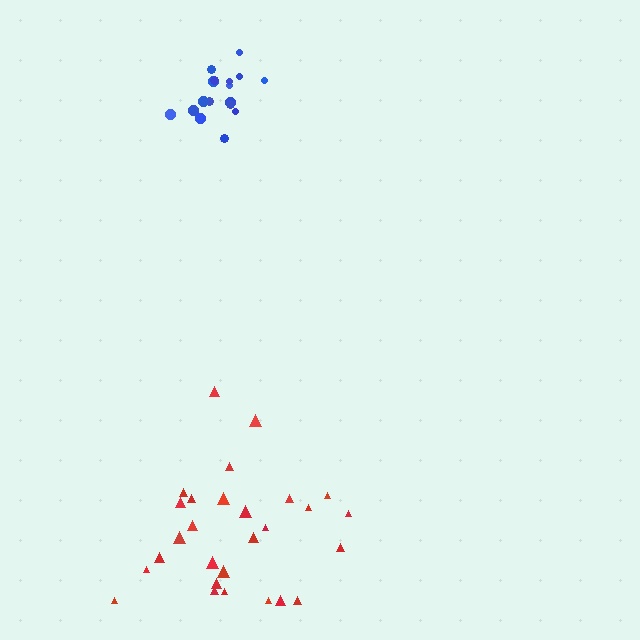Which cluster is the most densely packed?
Blue.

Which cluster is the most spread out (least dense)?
Red.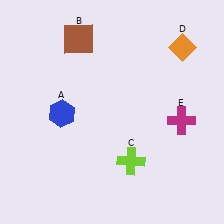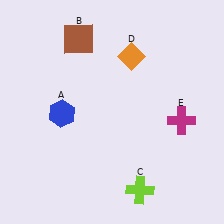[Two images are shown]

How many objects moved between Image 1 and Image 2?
2 objects moved between the two images.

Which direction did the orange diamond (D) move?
The orange diamond (D) moved left.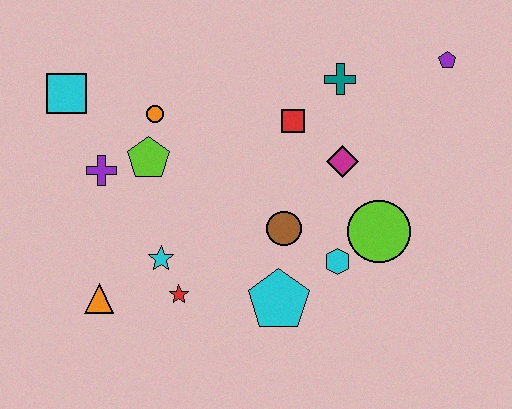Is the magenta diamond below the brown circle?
No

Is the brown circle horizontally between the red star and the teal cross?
Yes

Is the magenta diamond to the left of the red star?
No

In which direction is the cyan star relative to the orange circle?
The cyan star is below the orange circle.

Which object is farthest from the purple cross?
The purple pentagon is farthest from the purple cross.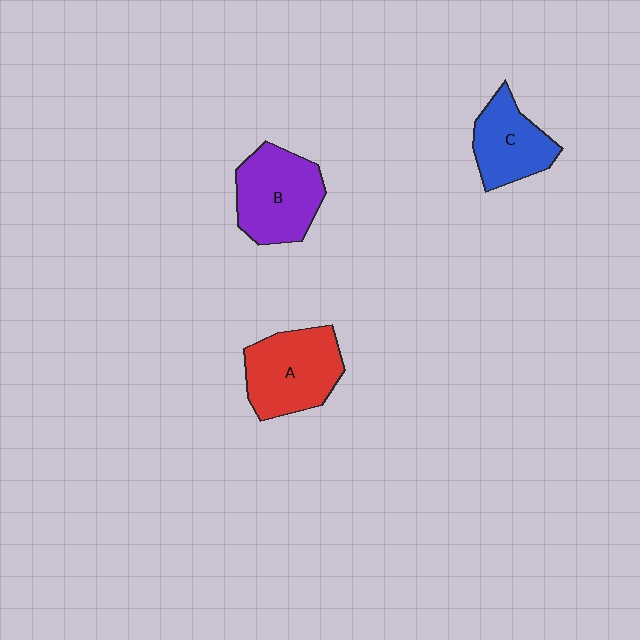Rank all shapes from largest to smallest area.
From largest to smallest: A (red), B (purple), C (blue).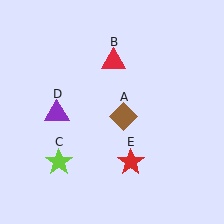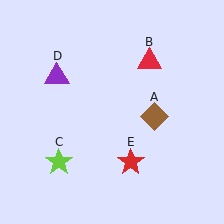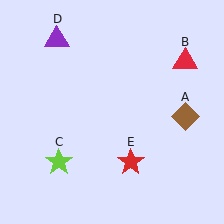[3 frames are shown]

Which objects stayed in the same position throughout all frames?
Lime star (object C) and red star (object E) remained stationary.